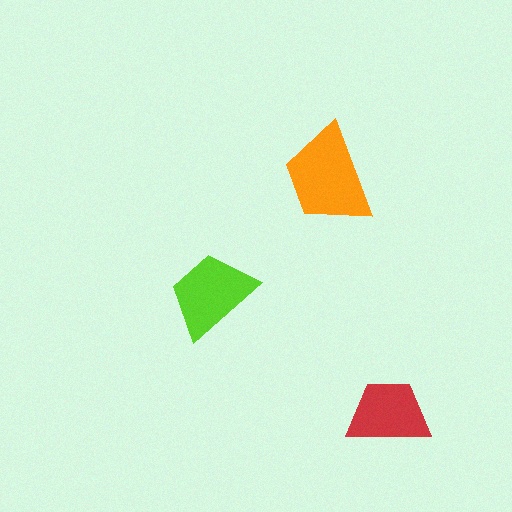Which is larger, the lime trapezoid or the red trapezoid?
The lime one.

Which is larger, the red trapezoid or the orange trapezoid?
The orange one.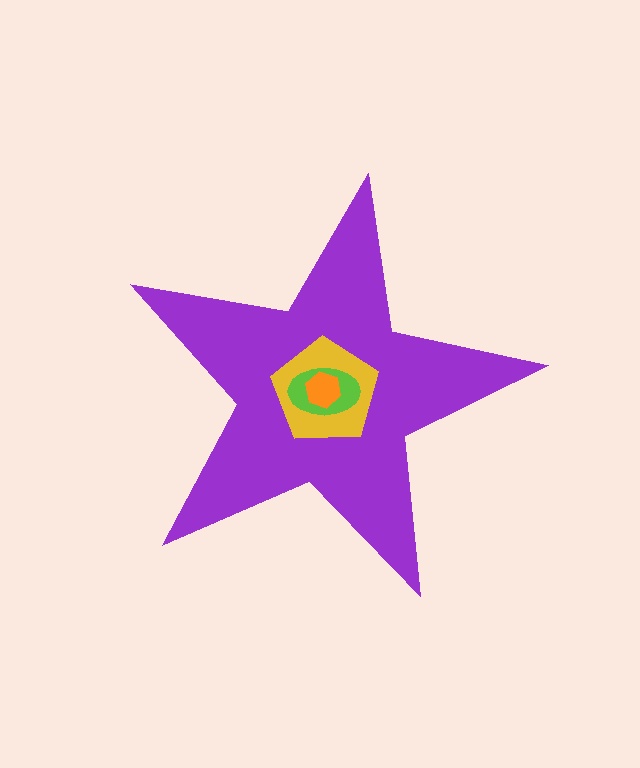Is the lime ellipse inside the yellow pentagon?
Yes.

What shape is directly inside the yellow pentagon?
The lime ellipse.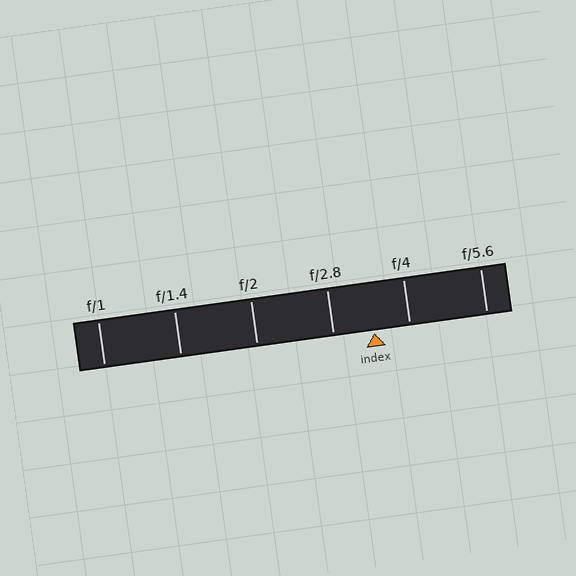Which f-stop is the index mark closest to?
The index mark is closest to f/4.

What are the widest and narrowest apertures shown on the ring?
The widest aperture shown is f/1 and the narrowest is f/5.6.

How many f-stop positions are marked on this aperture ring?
There are 6 f-stop positions marked.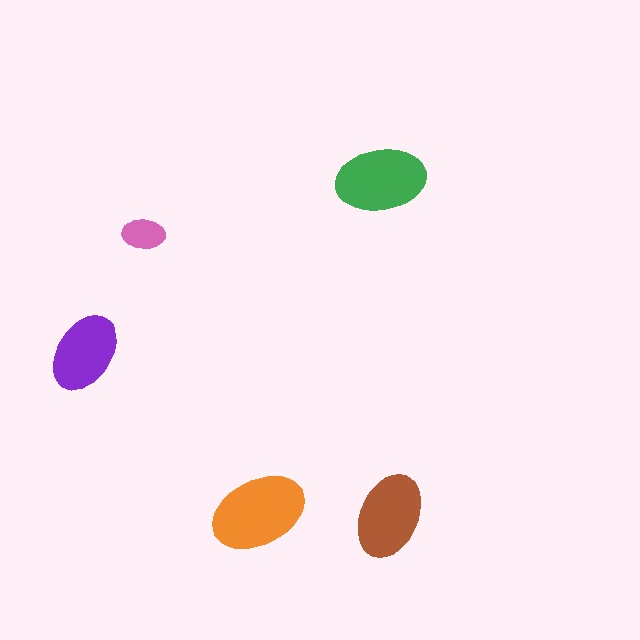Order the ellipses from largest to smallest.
the orange one, the green one, the brown one, the purple one, the pink one.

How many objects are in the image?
There are 5 objects in the image.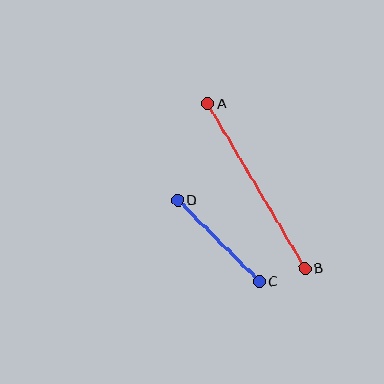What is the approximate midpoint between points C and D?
The midpoint is at approximately (218, 241) pixels.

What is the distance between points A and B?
The distance is approximately 192 pixels.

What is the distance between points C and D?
The distance is approximately 116 pixels.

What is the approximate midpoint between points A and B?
The midpoint is at approximately (256, 186) pixels.